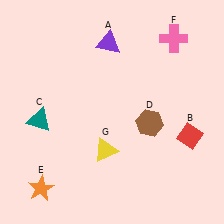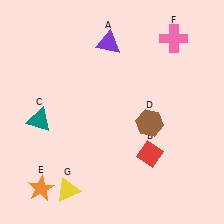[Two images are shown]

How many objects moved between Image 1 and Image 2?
2 objects moved between the two images.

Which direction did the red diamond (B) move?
The red diamond (B) moved left.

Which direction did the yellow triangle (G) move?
The yellow triangle (G) moved down.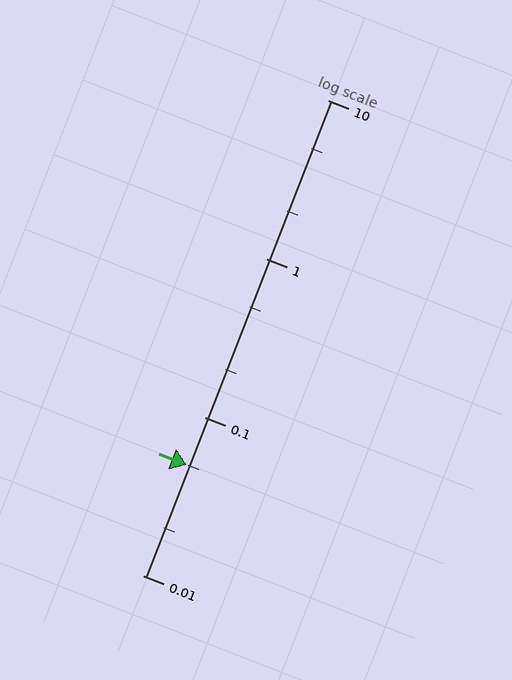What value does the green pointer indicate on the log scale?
The pointer indicates approximately 0.05.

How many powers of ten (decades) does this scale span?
The scale spans 3 decades, from 0.01 to 10.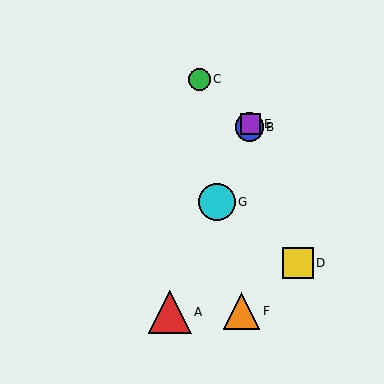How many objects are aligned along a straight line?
4 objects (A, B, E, G) are aligned along a straight line.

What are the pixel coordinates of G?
Object G is at (217, 202).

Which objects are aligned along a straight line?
Objects A, B, E, G are aligned along a straight line.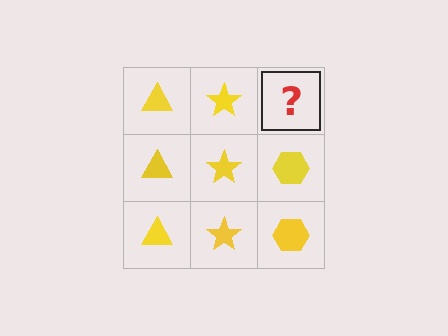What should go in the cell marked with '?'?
The missing cell should contain a yellow hexagon.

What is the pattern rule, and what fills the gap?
The rule is that each column has a consistent shape. The gap should be filled with a yellow hexagon.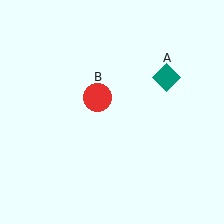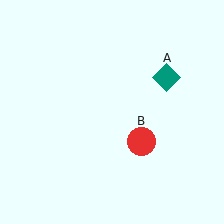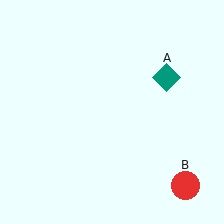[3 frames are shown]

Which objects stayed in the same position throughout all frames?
Teal diamond (object A) remained stationary.